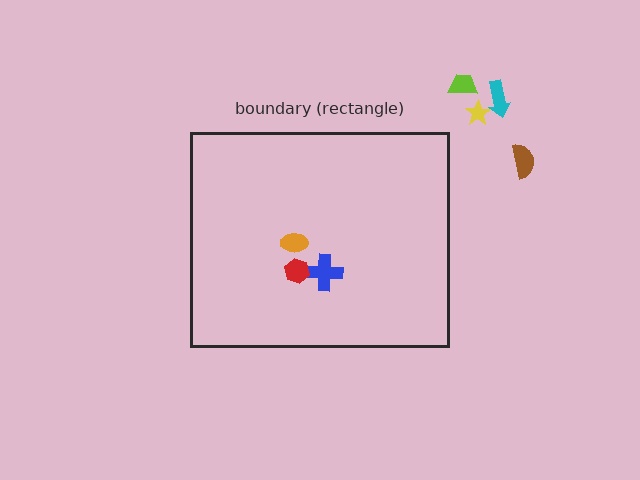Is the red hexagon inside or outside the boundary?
Inside.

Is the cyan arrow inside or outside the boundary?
Outside.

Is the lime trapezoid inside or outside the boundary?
Outside.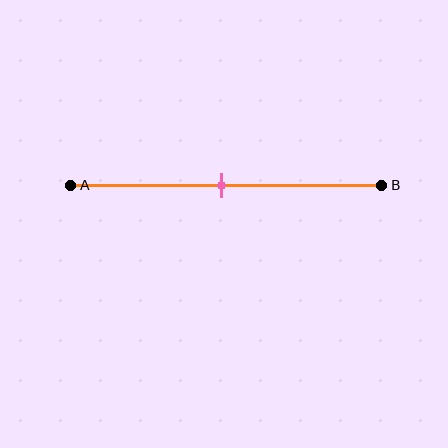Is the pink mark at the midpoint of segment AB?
Yes, the mark is approximately at the midpoint.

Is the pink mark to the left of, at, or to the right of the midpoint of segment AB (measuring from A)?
The pink mark is approximately at the midpoint of segment AB.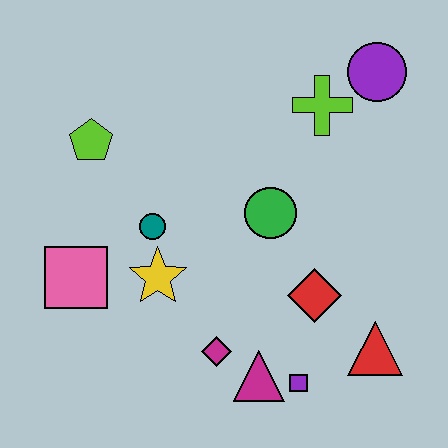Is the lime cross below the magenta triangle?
No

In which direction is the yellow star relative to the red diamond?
The yellow star is to the left of the red diamond.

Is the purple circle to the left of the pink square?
No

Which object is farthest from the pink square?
The purple circle is farthest from the pink square.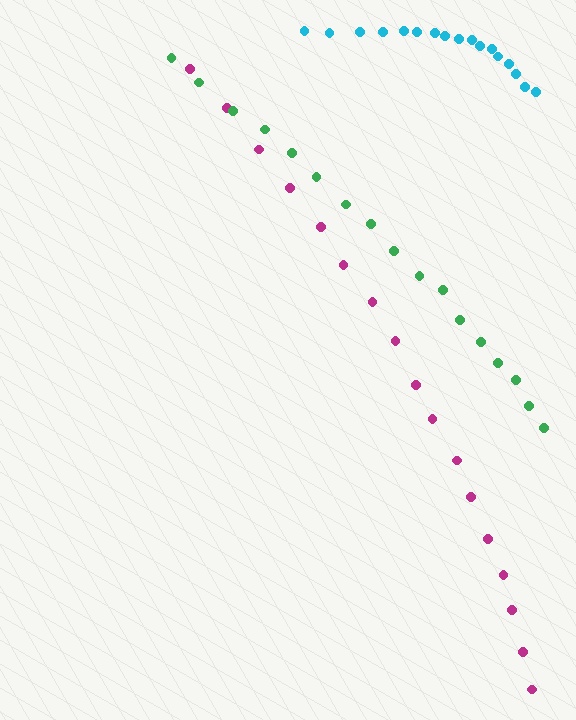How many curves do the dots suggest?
There are 3 distinct paths.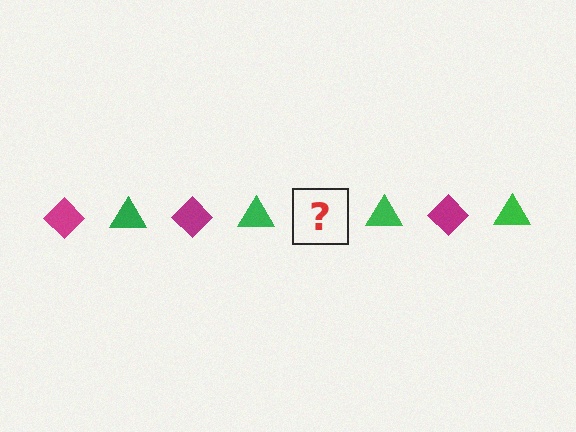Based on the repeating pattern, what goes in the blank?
The blank should be a magenta diamond.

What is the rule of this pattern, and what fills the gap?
The rule is that the pattern alternates between magenta diamond and green triangle. The gap should be filled with a magenta diamond.